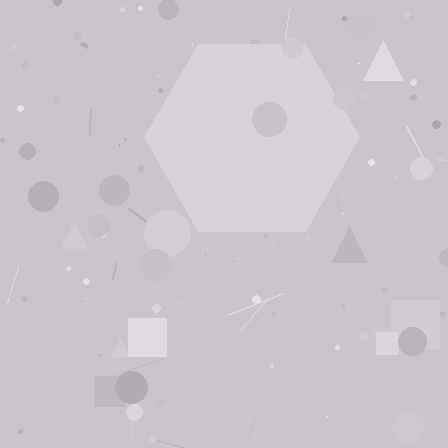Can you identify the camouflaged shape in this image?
The camouflaged shape is a hexagon.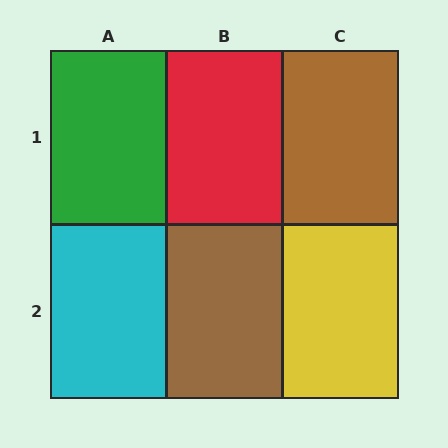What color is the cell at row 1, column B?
Red.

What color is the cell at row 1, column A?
Green.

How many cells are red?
1 cell is red.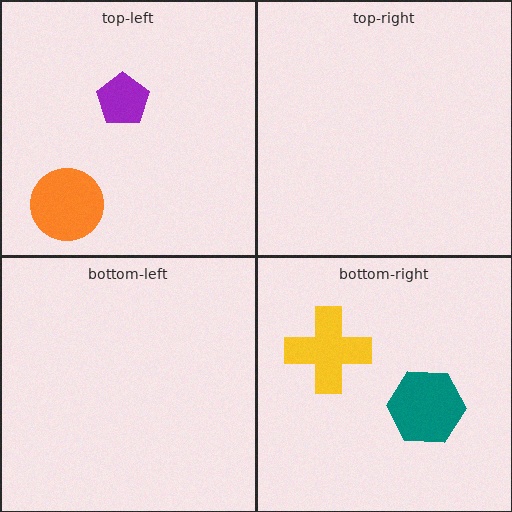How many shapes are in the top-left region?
2.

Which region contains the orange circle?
The top-left region.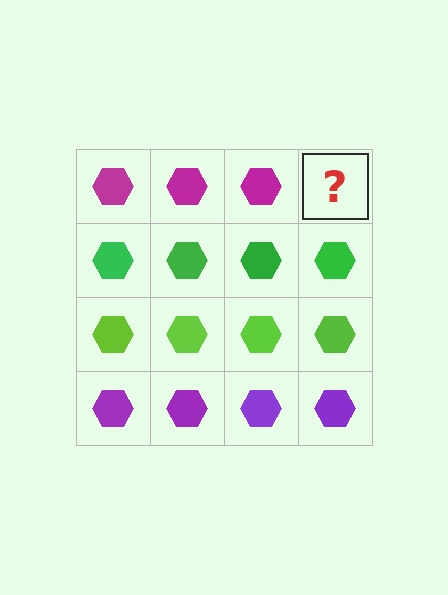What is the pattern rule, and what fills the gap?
The rule is that each row has a consistent color. The gap should be filled with a magenta hexagon.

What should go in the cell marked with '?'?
The missing cell should contain a magenta hexagon.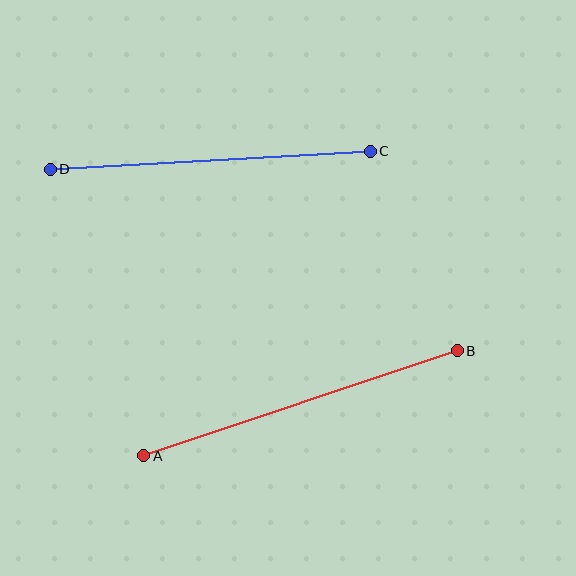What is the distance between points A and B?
The distance is approximately 331 pixels.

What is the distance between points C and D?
The distance is approximately 321 pixels.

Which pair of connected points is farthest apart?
Points A and B are farthest apart.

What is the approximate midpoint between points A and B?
The midpoint is at approximately (300, 403) pixels.